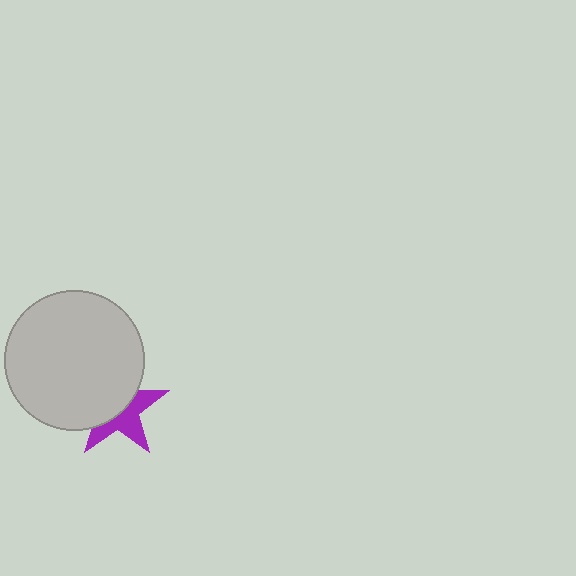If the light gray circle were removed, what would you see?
You would see the complete purple star.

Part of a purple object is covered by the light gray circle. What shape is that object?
It is a star.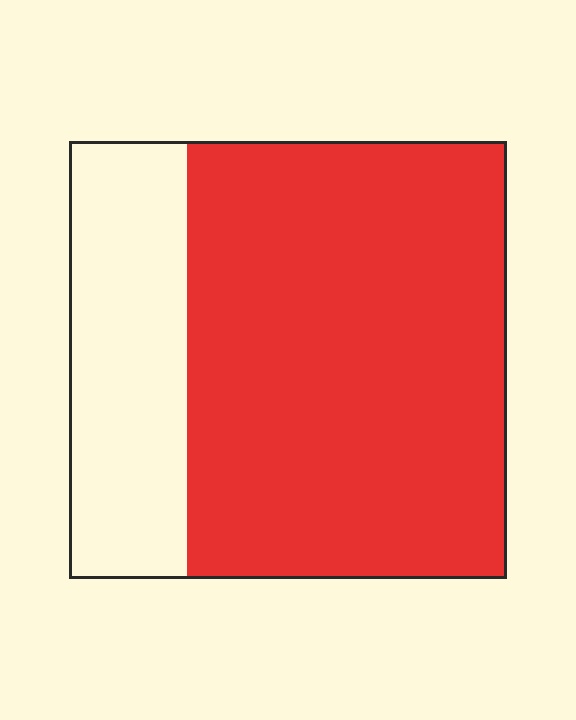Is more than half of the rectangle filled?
Yes.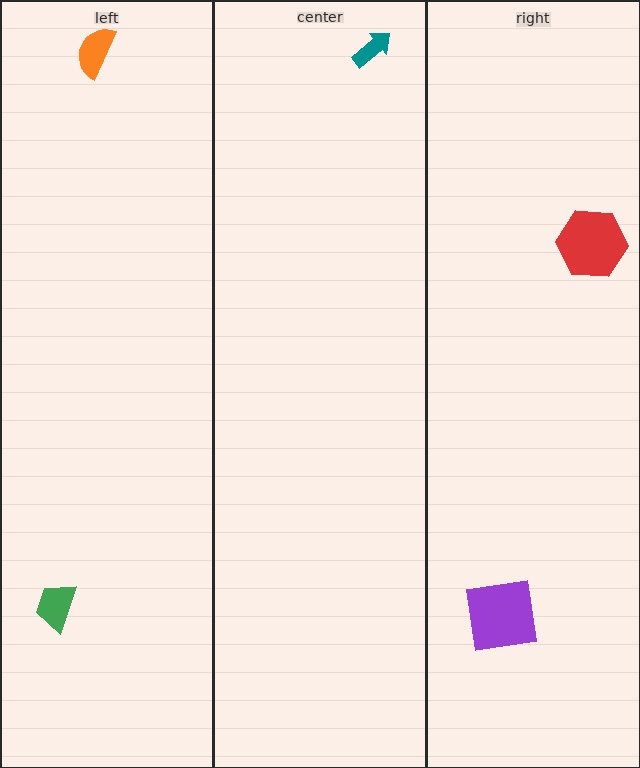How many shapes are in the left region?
2.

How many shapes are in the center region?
1.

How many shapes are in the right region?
2.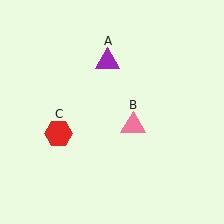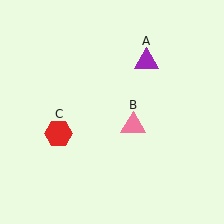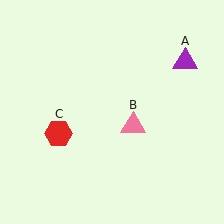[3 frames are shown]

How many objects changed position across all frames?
1 object changed position: purple triangle (object A).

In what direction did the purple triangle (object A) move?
The purple triangle (object A) moved right.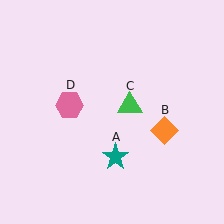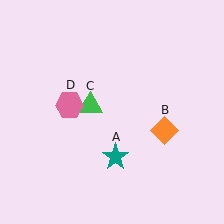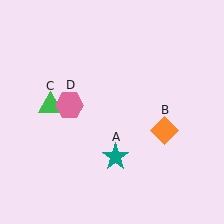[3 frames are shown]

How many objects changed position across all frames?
1 object changed position: green triangle (object C).